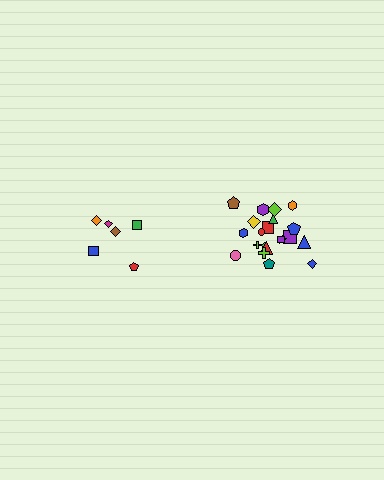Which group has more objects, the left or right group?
The right group.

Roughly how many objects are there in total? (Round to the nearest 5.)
Roughly 30 objects in total.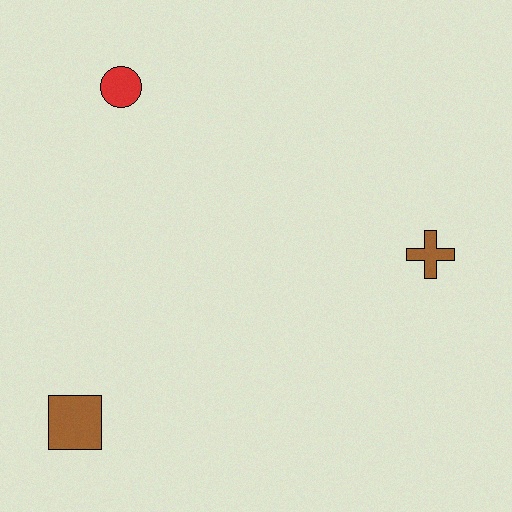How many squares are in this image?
There is 1 square.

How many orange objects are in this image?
There are no orange objects.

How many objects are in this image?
There are 3 objects.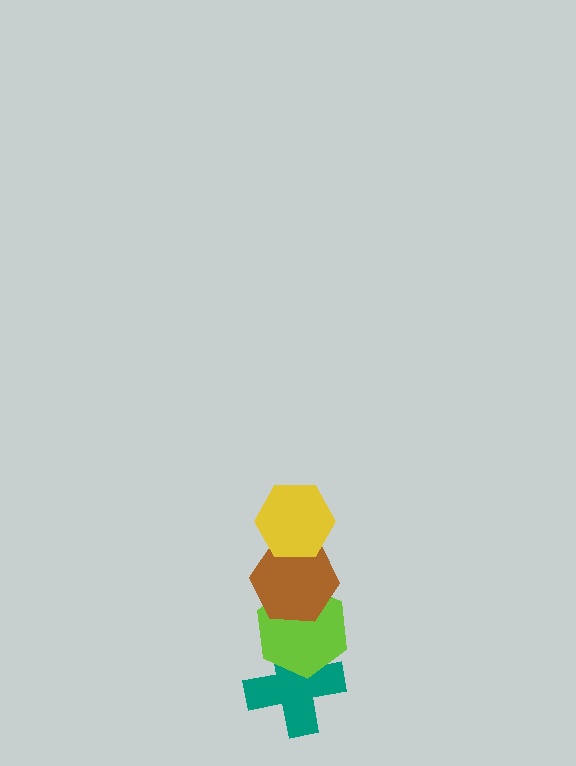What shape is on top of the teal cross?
The lime hexagon is on top of the teal cross.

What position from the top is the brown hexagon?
The brown hexagon is 2nd from the top.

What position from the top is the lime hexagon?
The lime hexagon is 3rd from the top.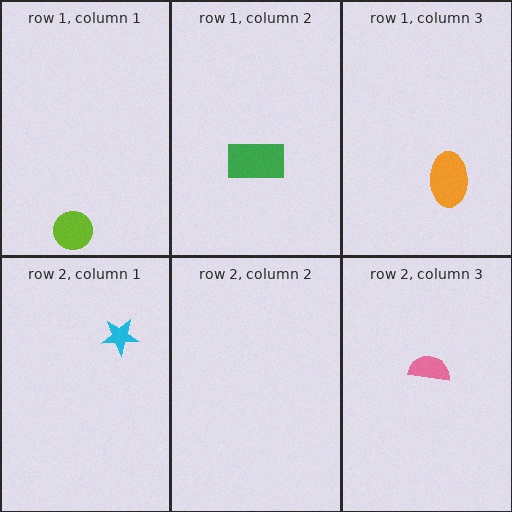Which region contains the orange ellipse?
The row 1, column 3 region.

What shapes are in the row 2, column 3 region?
The pink semicircle.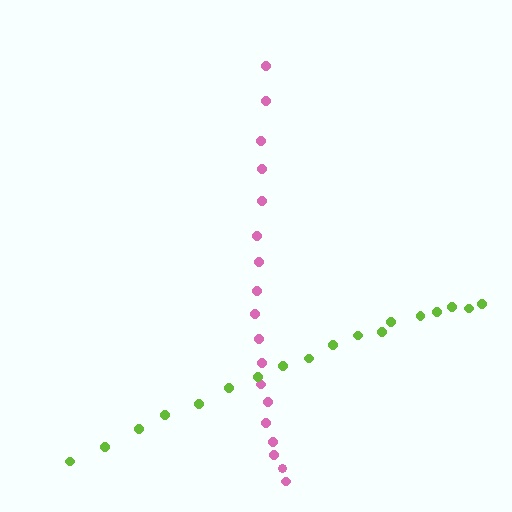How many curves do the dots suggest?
There are 2 distinct paths.